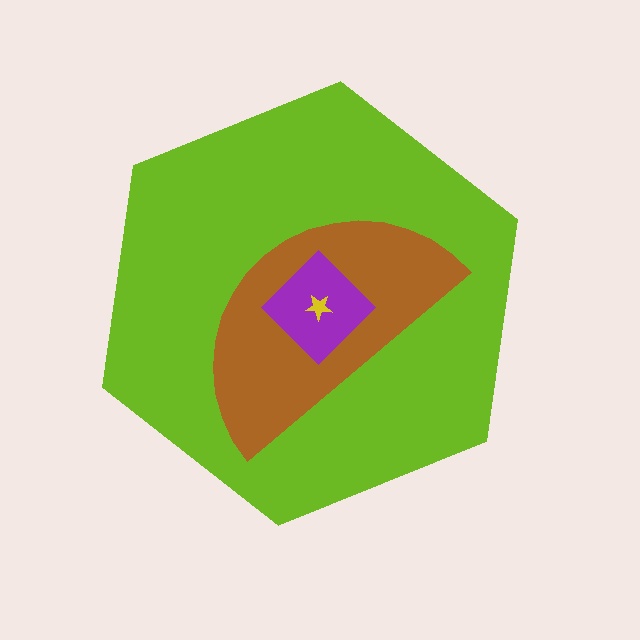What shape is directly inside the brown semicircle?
The purple diamond.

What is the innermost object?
The yellow star.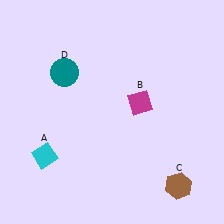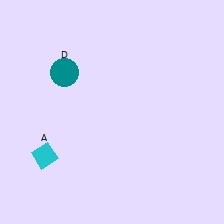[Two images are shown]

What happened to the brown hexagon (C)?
The brown hexagon (C) was removed in Image 2. It was in the bottom-right area of Image 1.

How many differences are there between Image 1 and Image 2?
There are 2 differences between the two images.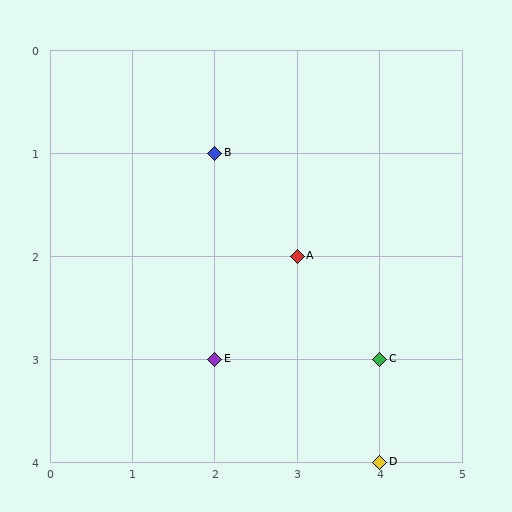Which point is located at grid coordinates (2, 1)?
Point B is at (2, 1).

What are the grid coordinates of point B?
Point B is at grid coordinates (2, 1).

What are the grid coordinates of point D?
Point D is at grid coordinates (4, 4).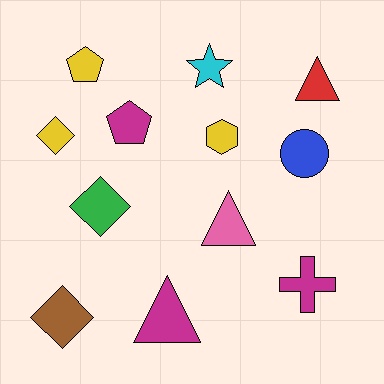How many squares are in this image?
There are no squares.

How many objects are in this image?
There are 12 objects.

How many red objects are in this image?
There is 1 red object.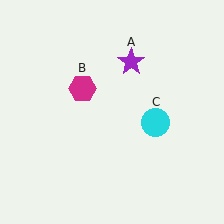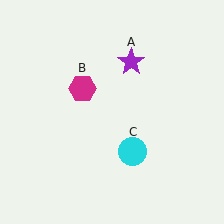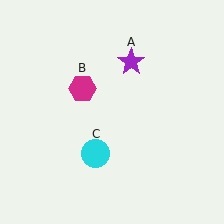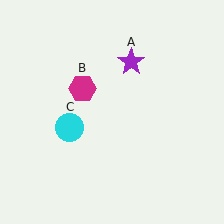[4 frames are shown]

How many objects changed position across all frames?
1 object changed position: cyan circle (object C).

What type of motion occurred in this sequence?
The cyan circle (object C) rotated clockwise around the center of the scene.